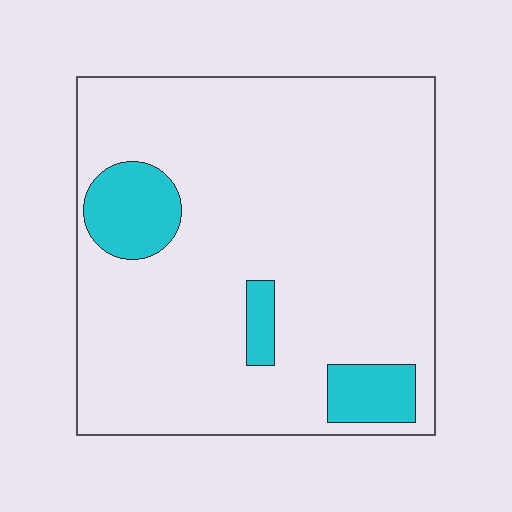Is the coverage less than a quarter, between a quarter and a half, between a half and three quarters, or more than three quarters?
Less than a quarter.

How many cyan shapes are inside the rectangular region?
3.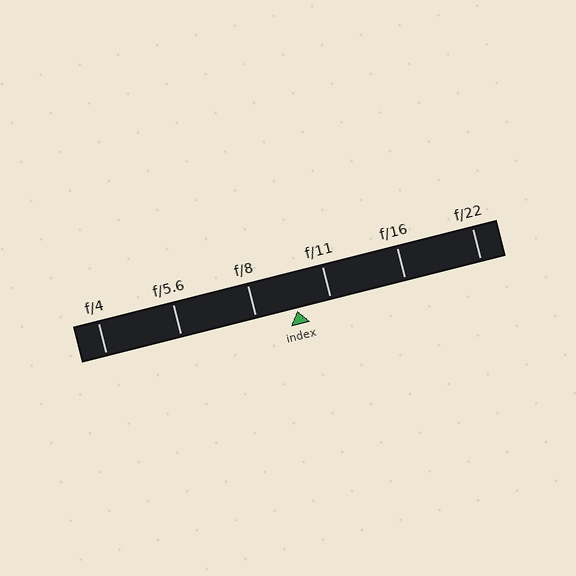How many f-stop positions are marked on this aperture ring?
There are 6 f-stop positions marked.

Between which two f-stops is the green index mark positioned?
The index mark is between f/8 and f/11.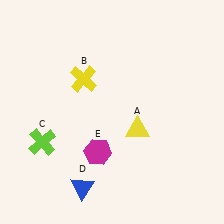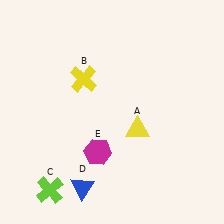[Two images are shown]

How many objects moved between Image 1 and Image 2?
1 object moved between the two images.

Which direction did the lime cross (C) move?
The lime cross (C) moved down.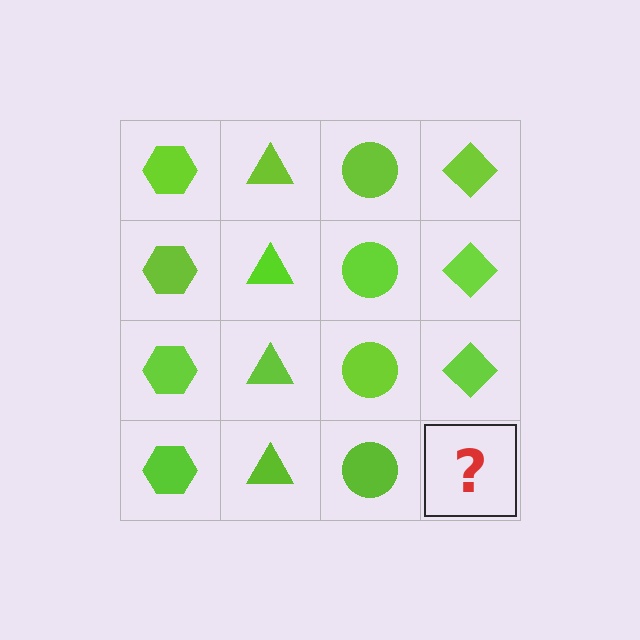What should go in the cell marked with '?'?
The missing cell should contain a lime diamond.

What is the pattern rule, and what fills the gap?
The rule is that each column has a consistent shape. The gap should be filled with a lime diamond.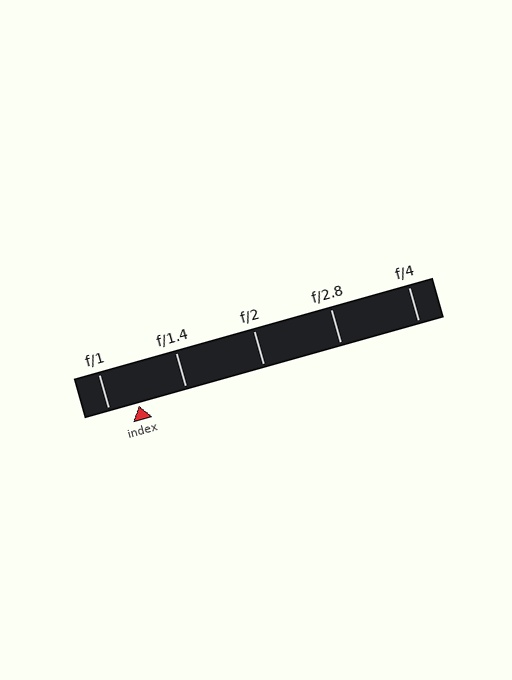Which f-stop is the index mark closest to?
The index mark is closest to f/1.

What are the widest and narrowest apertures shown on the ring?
The widest aperture shown is f/1 and the narrowest is f/4.